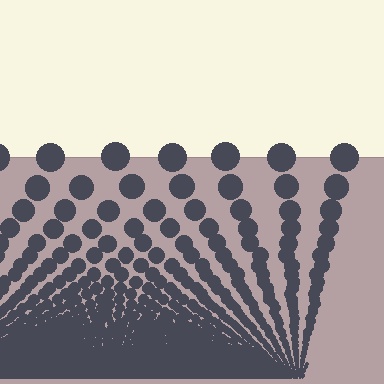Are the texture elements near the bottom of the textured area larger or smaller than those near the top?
Smaller. The gradient is inverted — elements near the bottom are smaller and denser.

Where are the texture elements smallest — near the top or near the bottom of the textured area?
Near the bottom.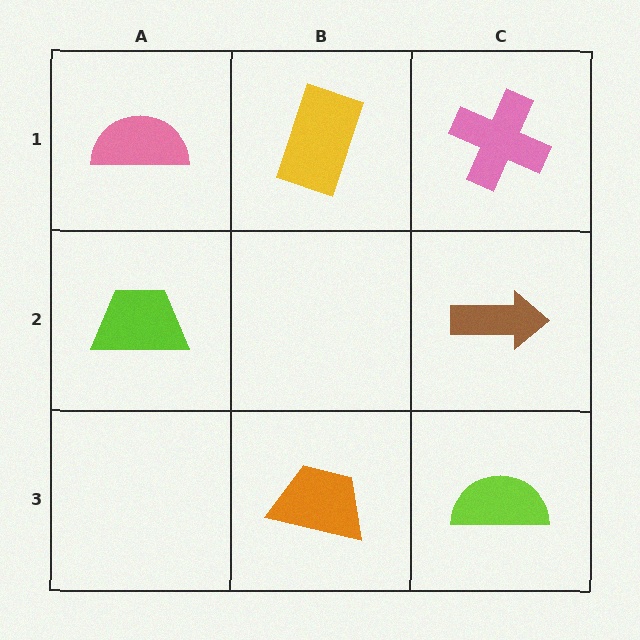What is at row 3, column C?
A lime semicircle.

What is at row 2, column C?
A brown arrow.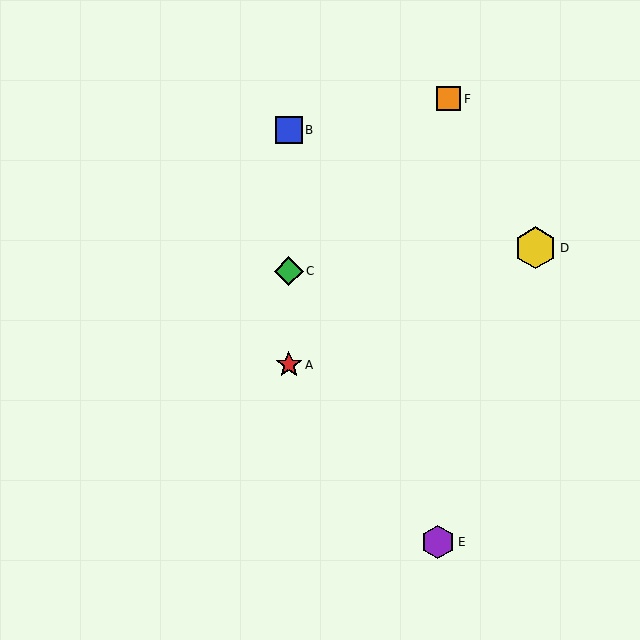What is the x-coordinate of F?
Object F is at x≈449.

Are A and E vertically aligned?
No, A is at x≈289 and E is at x≈438.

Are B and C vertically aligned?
Yes, both are at x≈289.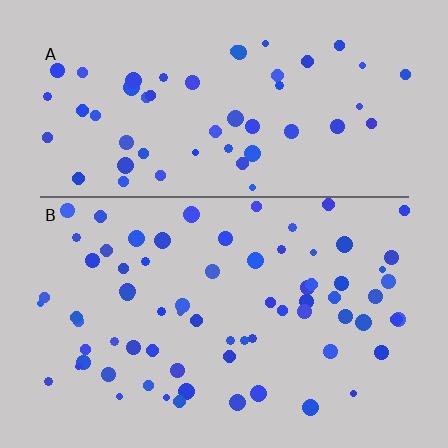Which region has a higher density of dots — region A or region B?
B (the bottom).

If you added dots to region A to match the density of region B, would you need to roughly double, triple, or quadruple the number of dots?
Approximately double.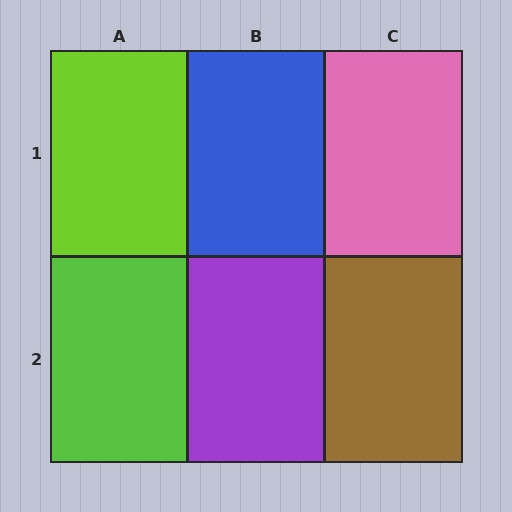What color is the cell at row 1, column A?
Lime.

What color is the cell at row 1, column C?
Pink.